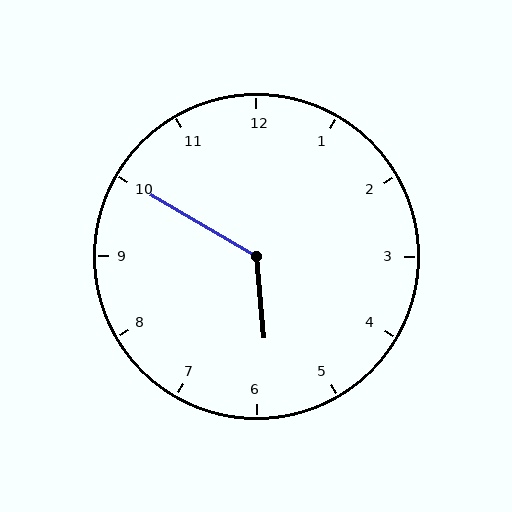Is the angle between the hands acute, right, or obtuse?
It is obtuse.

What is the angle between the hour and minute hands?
Approximately 125 degrees.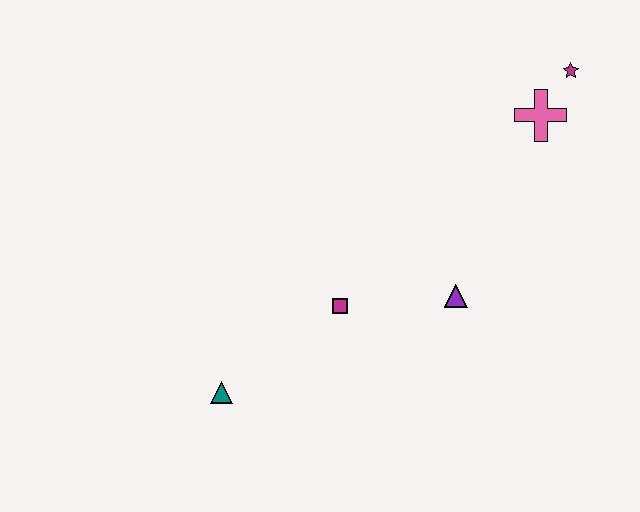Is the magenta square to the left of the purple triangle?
Yes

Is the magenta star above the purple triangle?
Yes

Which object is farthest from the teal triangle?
The magenta star is farthest from the teal triangle.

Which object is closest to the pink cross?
The magenta star is closest to the pink cross.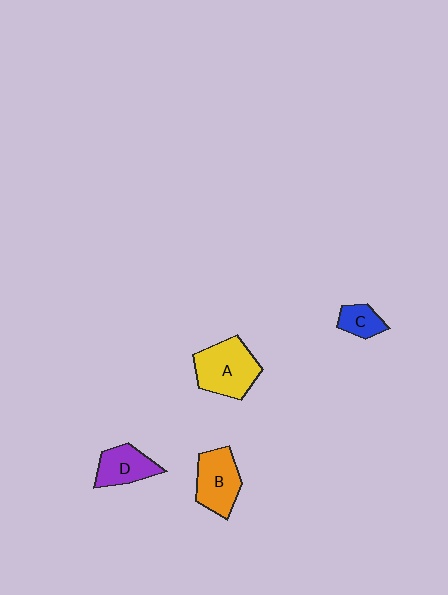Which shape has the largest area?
Shape A (yellow).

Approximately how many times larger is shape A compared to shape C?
Approximately 2.4 times.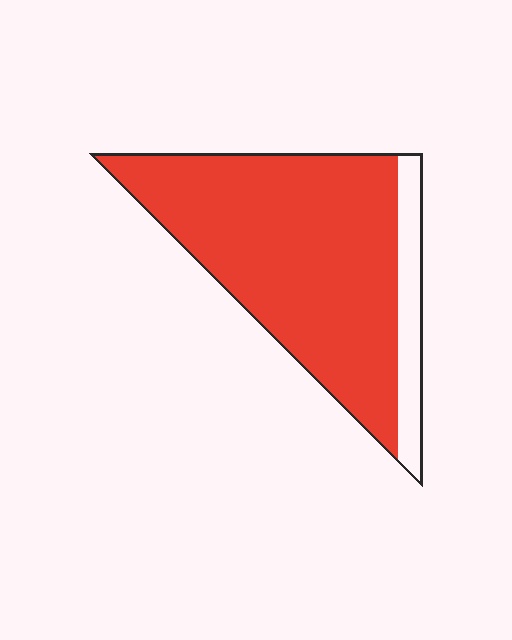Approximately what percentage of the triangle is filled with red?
Approximately 85%.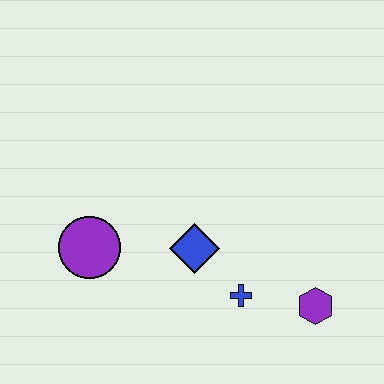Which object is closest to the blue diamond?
The blue cross is closest to the blue diamond.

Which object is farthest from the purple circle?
The purple hexagon is farthest from the purple circle.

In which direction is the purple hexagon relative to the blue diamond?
The purple hexagon is to the right of the blue diamond.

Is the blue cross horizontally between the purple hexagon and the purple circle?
Yes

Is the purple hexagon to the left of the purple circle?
No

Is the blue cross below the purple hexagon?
No